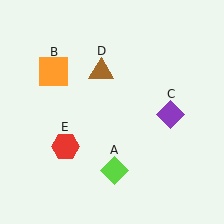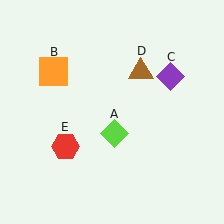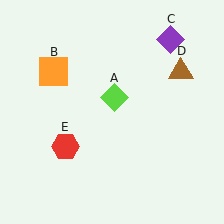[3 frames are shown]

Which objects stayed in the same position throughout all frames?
Orange square (object B) and red hexagon (object E) remained stationary.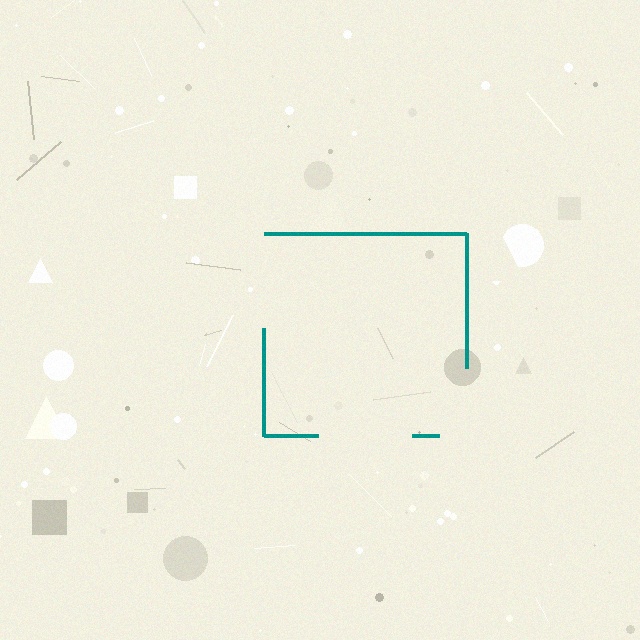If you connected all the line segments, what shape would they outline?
They would outline a square.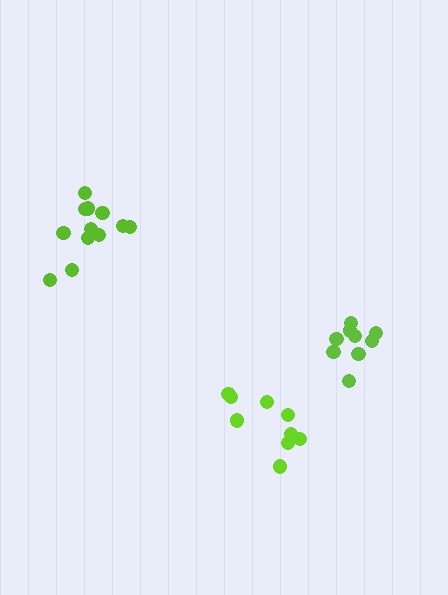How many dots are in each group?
Group 1: 12 dots, Group 2: 9 dots, Group 3: 9 dots (30 total).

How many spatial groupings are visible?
There are 3 spatial groupings.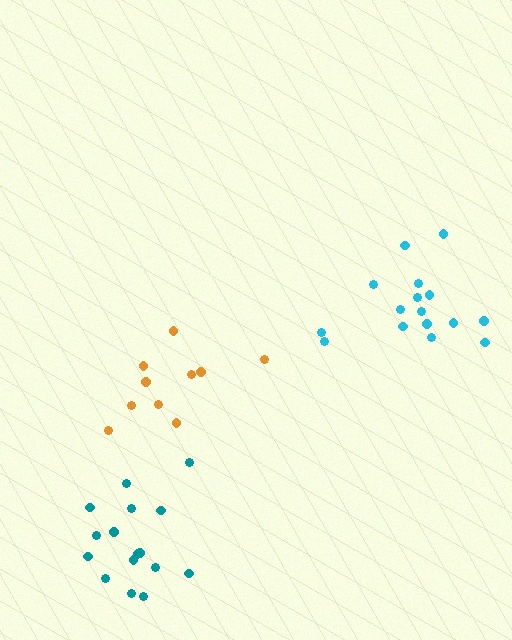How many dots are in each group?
Group 1: 16 dots, Group 2: 10 dots, Group 3: 16 dots (42 total).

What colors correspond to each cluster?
The clusters are colored: cyan, orange, teal.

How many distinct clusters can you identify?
There are 3 distinct clusters.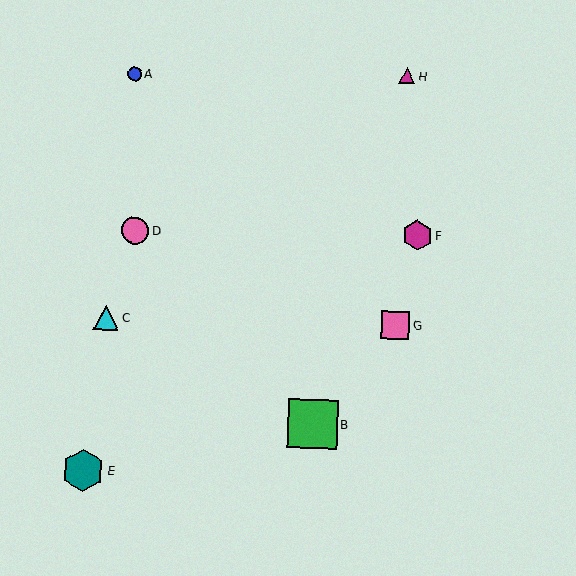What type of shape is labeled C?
Shape C is a cyan triangle.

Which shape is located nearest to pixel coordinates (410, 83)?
The magenta triangle (labeled H) at (407, 76) is nearest to that location.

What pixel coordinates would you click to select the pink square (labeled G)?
Click at (395, 325) to select the pink square G.